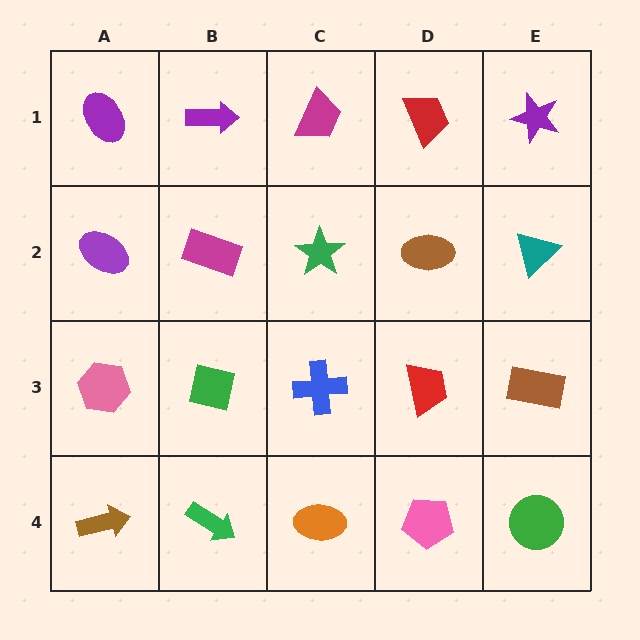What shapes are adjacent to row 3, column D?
A brown ellipse (row 2, column D), a pink pentagon (row 4, column D), a blue cross (row 3, column C), a brown rectangle (row 3, column E).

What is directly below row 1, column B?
A magenta rectangle.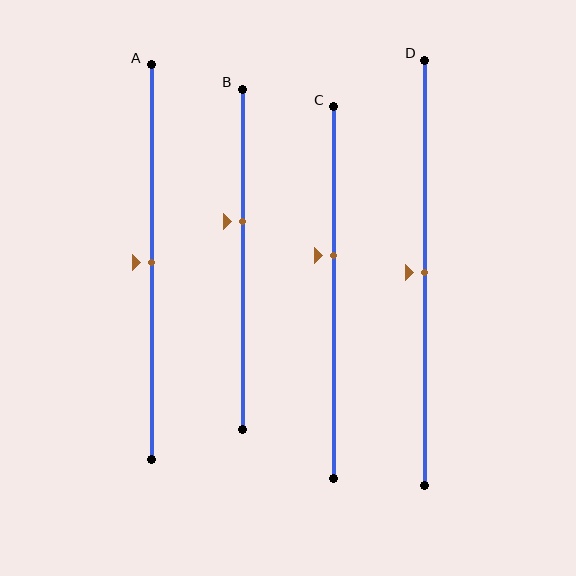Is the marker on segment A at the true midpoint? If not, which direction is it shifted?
Yes, the marker on segment A is at the true midpoint.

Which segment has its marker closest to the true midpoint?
Segment A has its marker closest to the true midpoint.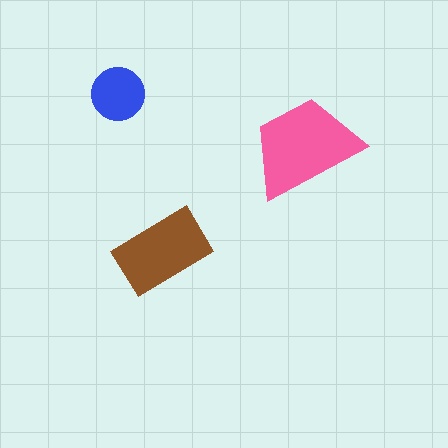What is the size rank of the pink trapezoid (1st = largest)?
1st.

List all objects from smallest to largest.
The blue circle, the brown rectangle, the pink trapezoid.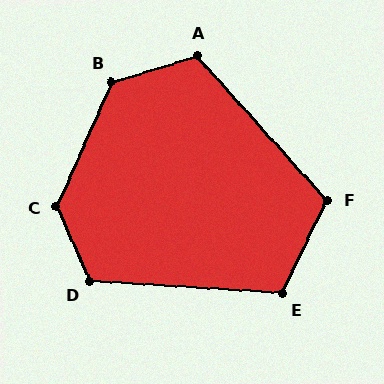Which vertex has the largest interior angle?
C, at approximately 133 degrees.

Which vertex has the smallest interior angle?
F, at approximately 112 degrees.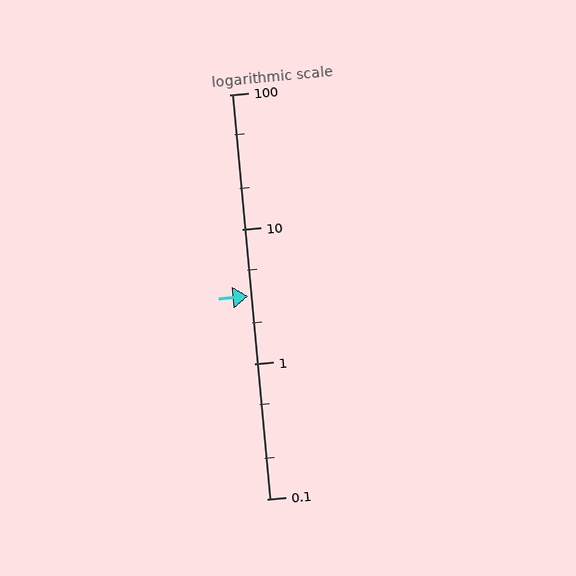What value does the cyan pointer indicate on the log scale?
The pointer indicates approximately 3.2.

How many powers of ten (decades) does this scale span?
The scale spans 3 decades, from 0.1 to 100.